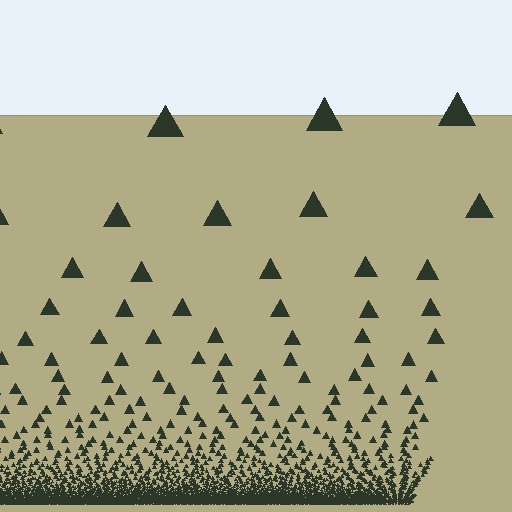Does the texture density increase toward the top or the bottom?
Density increases toward the bottom.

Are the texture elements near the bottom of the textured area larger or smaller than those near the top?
Smaller. The gradient is inverted — elements near the bottom are smaller and denser.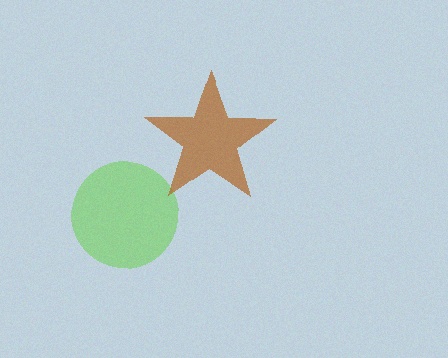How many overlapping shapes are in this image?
There are 2 overlapping shapes in the image.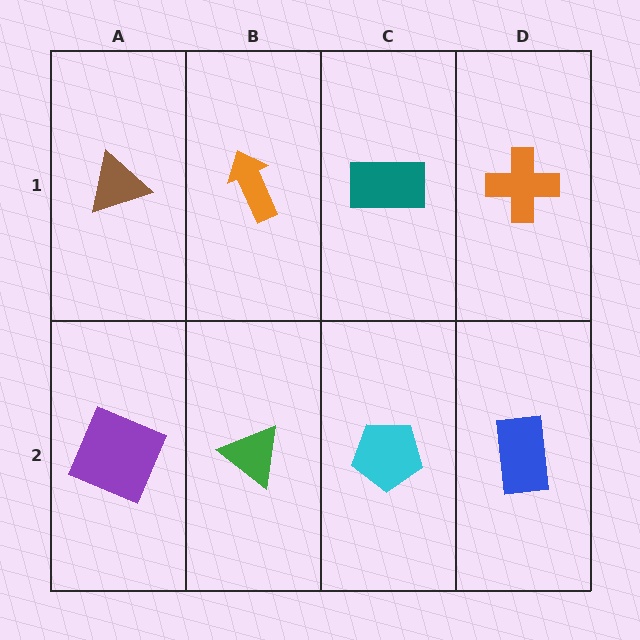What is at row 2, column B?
A green triangle.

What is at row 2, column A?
A purple square.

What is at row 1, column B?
An orange arrow.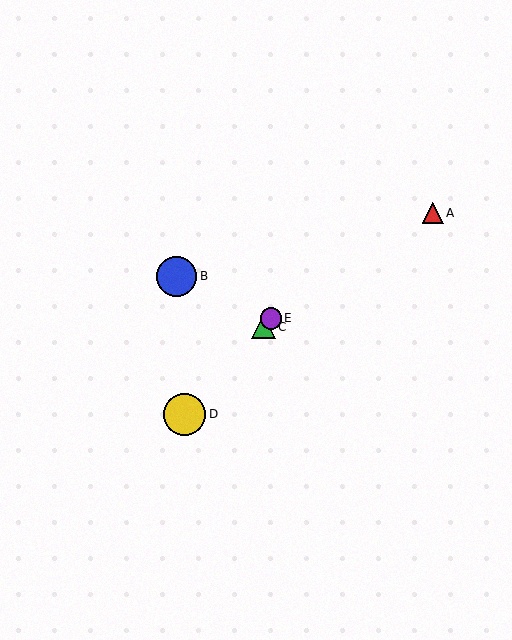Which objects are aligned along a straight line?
Objects C, D, E are aligned along a straight line.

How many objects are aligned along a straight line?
3 objects (C, D, E) are aligned along a straight line.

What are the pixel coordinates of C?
Object C is at (263, 327).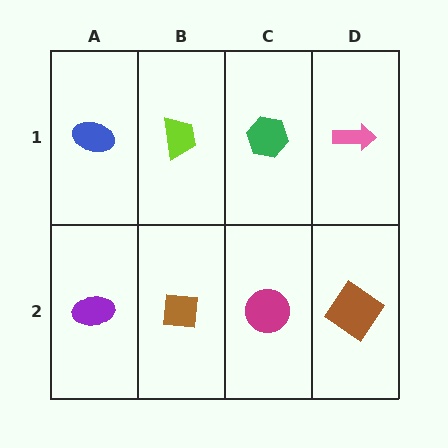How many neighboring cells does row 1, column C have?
3.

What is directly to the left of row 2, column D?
A magenta circle.